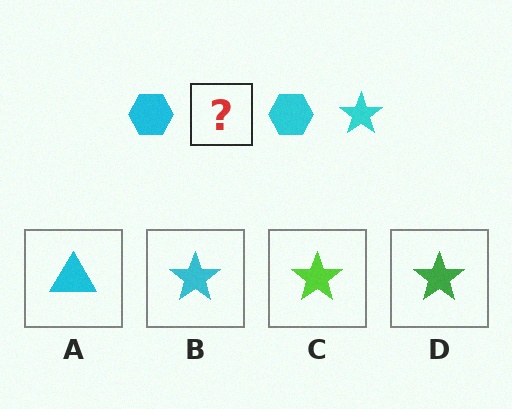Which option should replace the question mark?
Option B.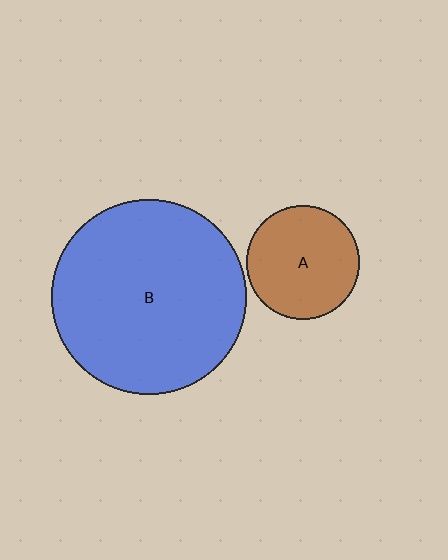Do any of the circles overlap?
No, none of the circles overlap.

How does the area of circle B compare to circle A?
Approximately 2.9 times.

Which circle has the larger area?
Circle B (blue).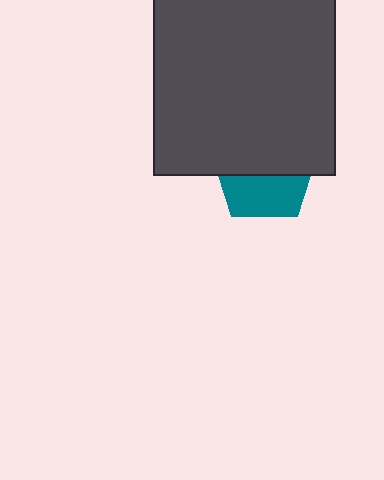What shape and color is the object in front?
The object in front is a dark gray rectangle.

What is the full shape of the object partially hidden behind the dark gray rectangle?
The partially hidden object is a teal pentagon.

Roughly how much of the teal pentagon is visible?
A small part of it is visible (roughly 44%).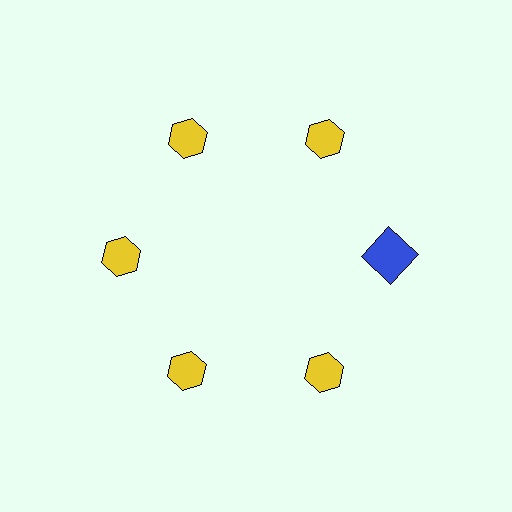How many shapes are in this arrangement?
There are 6 shapes arranged in a ring pattern.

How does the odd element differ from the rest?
It differs in both color (blue instead of yellow) and shape (square instead of hexagon).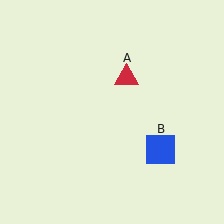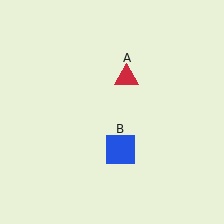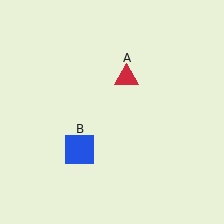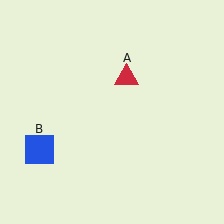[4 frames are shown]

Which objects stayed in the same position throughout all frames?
Red triangle (object A) remained stationary.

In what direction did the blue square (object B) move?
The blue square (object B) moved left.